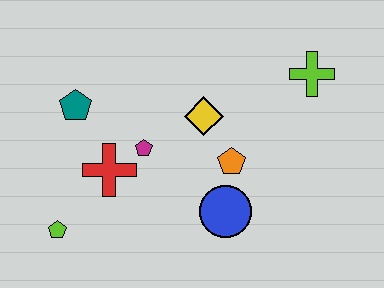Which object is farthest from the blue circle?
The teal pentagon is farthest from the blue circle.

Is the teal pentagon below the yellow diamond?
No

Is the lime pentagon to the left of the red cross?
Yes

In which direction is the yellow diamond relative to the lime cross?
The yellow diamond is to the left of the lime cross.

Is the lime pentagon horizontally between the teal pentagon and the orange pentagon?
No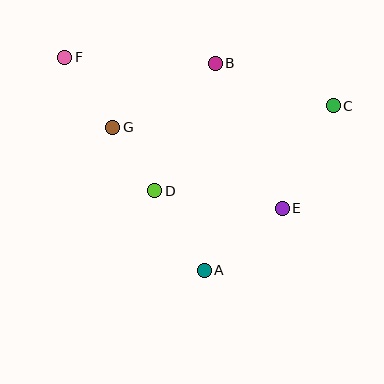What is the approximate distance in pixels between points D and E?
The distance between D and E is approximately 128 pixels.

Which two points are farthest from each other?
Points C and F are farthest from each other.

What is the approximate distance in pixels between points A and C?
The distance between A and C is approximately 209 pixels.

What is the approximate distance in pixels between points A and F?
The distance between A and F is approximately 254 pixels.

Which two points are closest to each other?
Points D and G are closest to each other.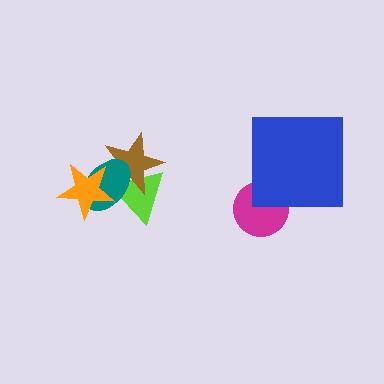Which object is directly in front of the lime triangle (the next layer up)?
The brown star is directly in front of the lime triangle.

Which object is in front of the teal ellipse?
The orange star is in front of the teal ellipse.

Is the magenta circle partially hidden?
Yes, it is partially covered by another shape.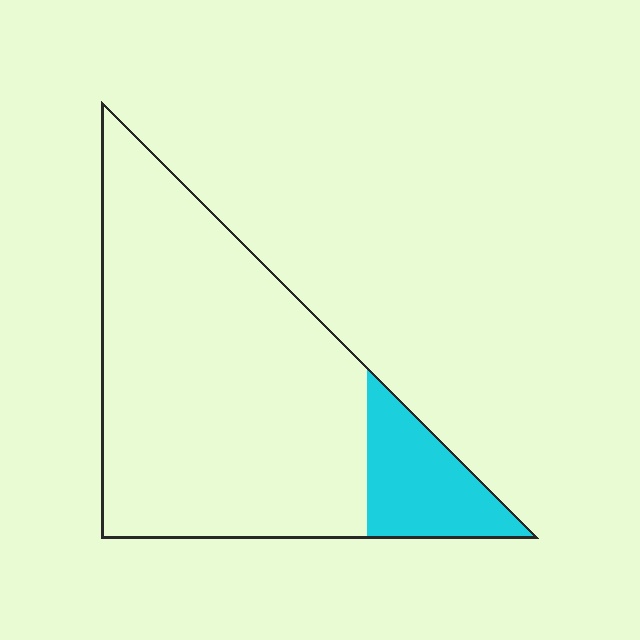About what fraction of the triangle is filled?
About one sixth (1/6).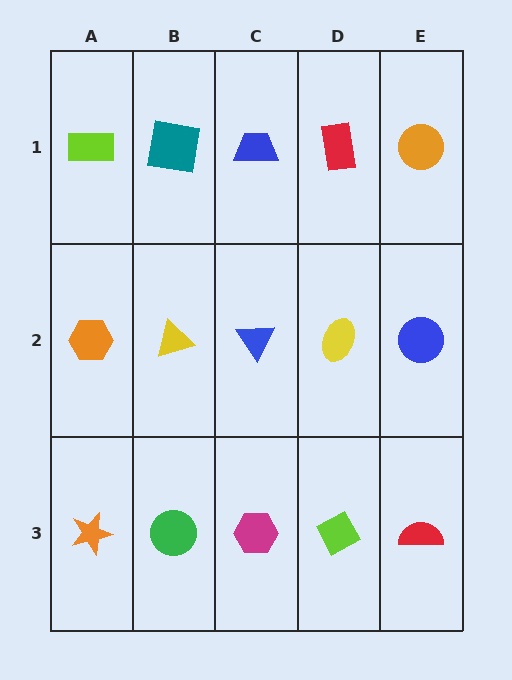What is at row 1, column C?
A blue trapezoid.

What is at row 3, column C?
A magenta hexagon.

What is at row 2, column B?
A yellow triangle.